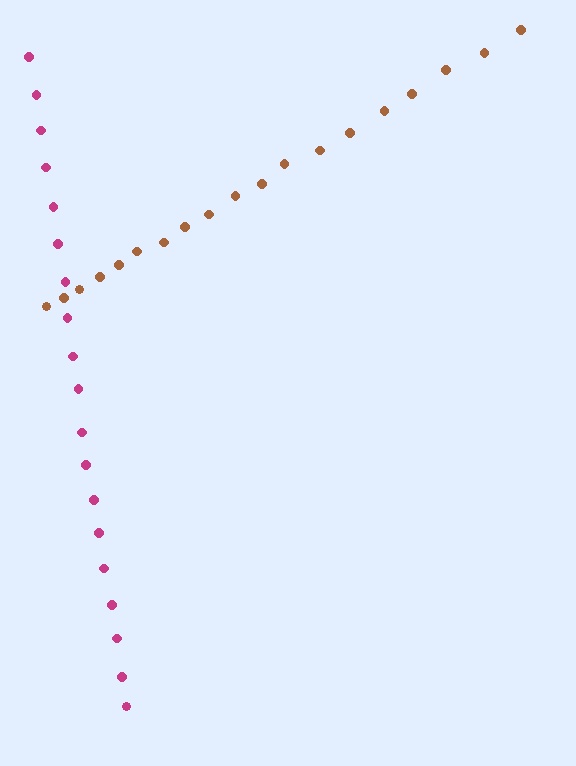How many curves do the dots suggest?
There are 2 distinct paths.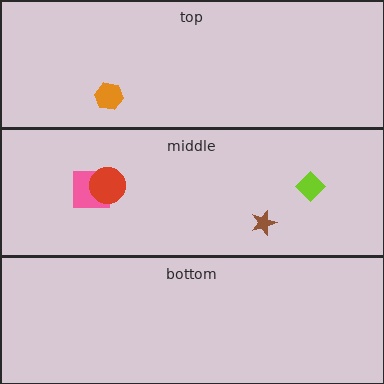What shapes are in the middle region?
The brown star, the pink square, the red circle, the lime diamond.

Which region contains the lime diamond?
The middle region.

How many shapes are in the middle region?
4.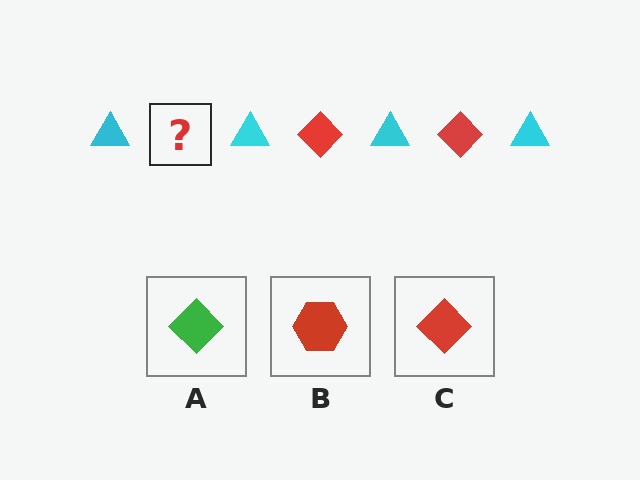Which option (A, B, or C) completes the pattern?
C.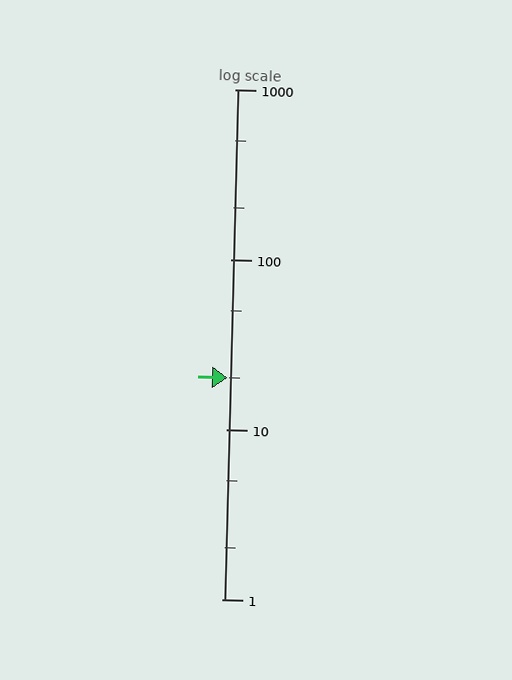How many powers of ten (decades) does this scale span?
The scale spans 3 decades, from 1 to 1000.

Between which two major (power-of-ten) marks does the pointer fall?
The pointer is between 10 and 100.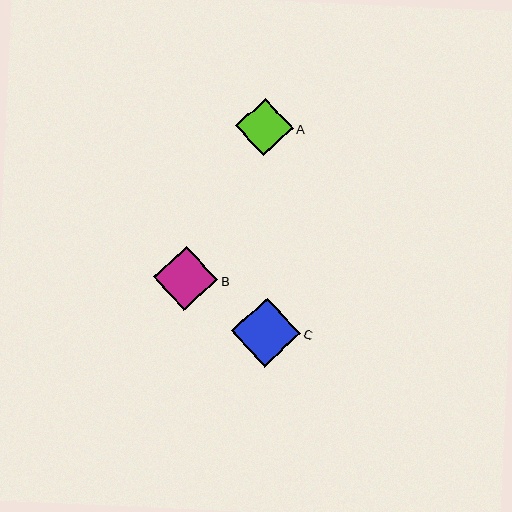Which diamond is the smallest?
Diamond A is the smallest with a size of approximately 58 pixels.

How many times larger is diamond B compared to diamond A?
Diamond B is approximately 1.1 times the size of diamond A.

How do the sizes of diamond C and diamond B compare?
Diamond C and diamond B are approximately the same size.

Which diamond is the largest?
Diamond C is the largest with a size of approximately 69 pixels.